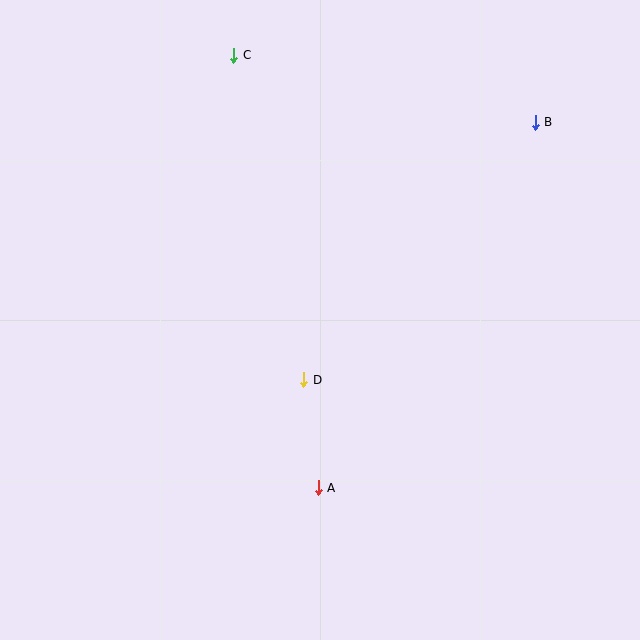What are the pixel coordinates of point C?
Point C is at (234, 55).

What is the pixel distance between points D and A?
The distance between D and A is 109 pixels.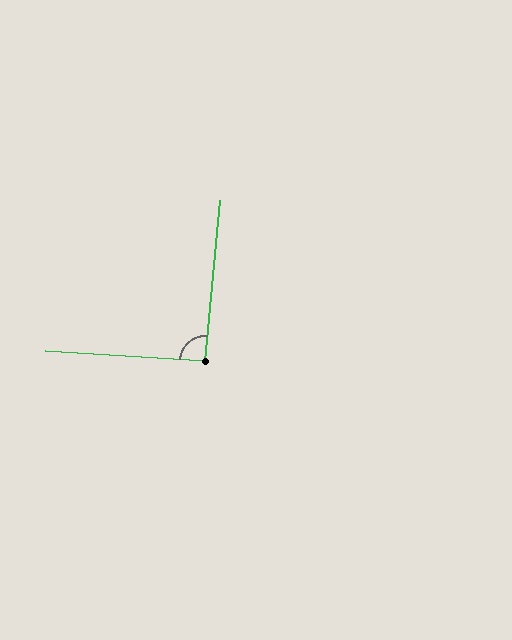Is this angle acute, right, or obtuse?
It is approximately a right angle.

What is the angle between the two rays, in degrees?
Approximately 92 degrees.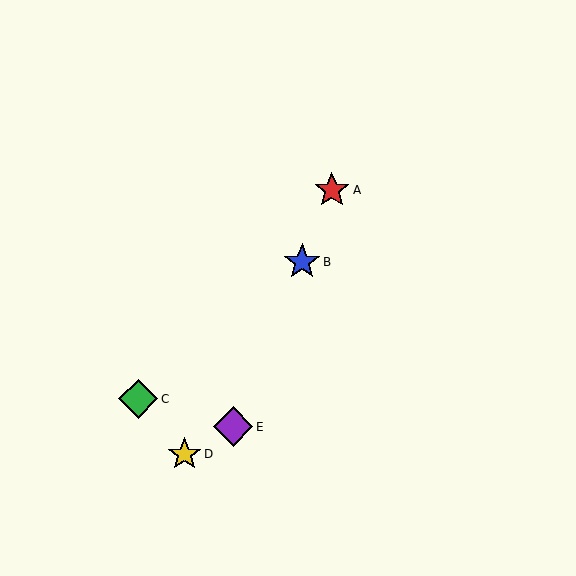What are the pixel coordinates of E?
Object E is at (233, 427).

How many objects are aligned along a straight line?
3 objects (A, B, E) are aligned along a straight line.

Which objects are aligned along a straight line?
Objects A, B, E are aligned along a straight line.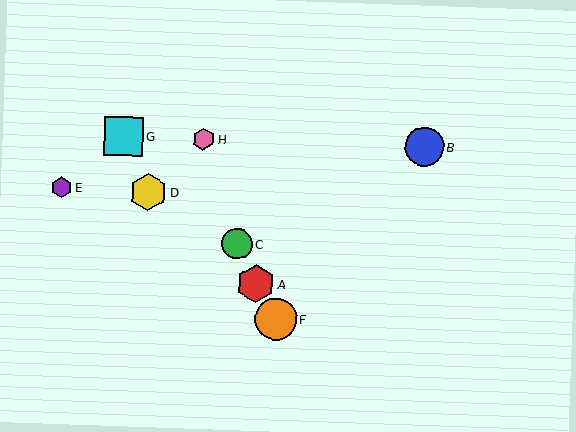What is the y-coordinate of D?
Object D is at y≈192.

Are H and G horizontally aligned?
Yes, both are at y≈139.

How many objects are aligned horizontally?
3 objects (B, G, H) are aligned horizontally.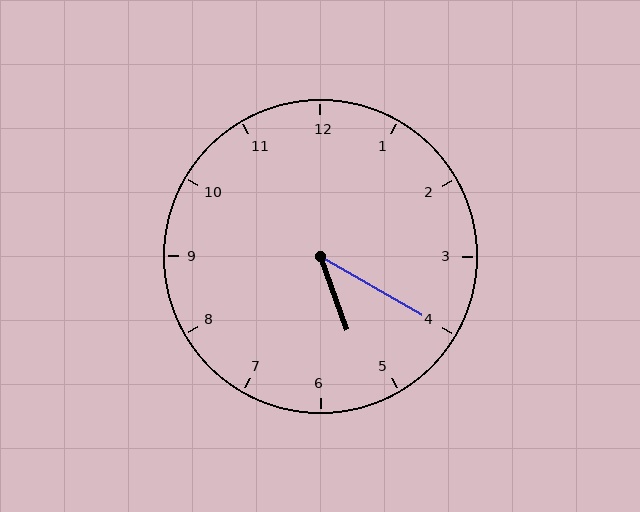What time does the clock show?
5:20.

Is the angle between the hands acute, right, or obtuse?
It is acute.